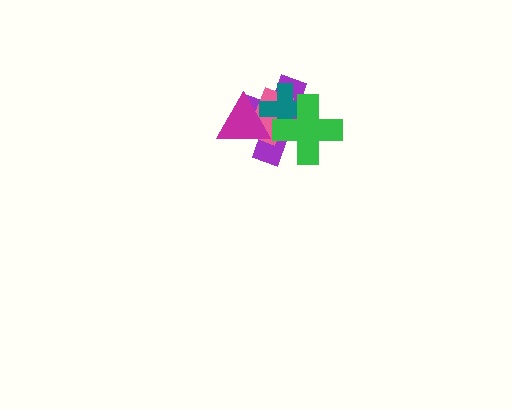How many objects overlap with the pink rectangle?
4 objects overlap with the pink rectangle.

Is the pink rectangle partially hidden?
Yes, it is partially covered by another shape.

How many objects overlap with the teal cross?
4 objects overlap with the teal cross.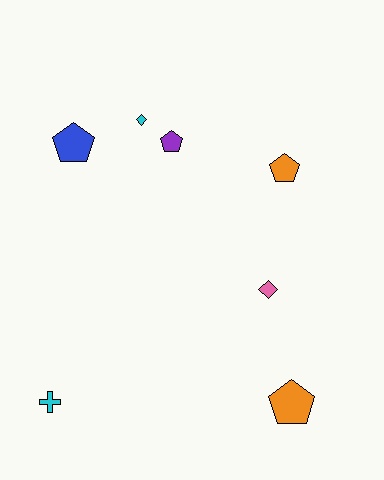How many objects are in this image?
There are 7 objects.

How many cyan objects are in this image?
There are 2 cyan objects.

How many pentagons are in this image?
There are 4 pentagons.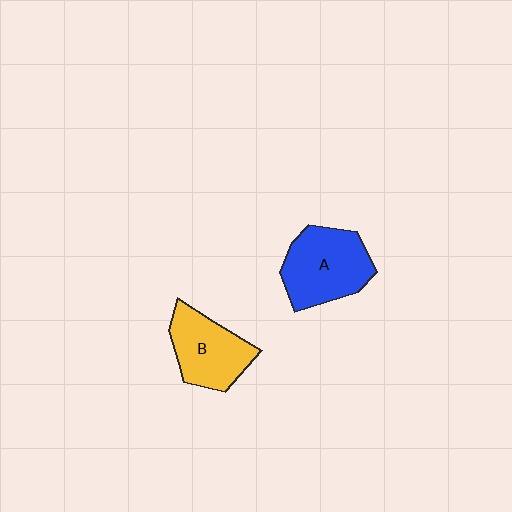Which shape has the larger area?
Shape A (blue).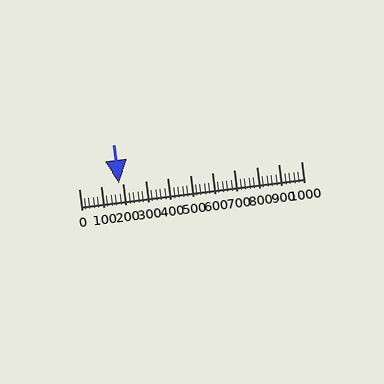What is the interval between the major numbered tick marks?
The major tick marks are spaced 100 units apart.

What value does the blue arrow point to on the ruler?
The blue arrow points to approximately 180.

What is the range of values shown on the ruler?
The ruler shows values from 0 to 1000.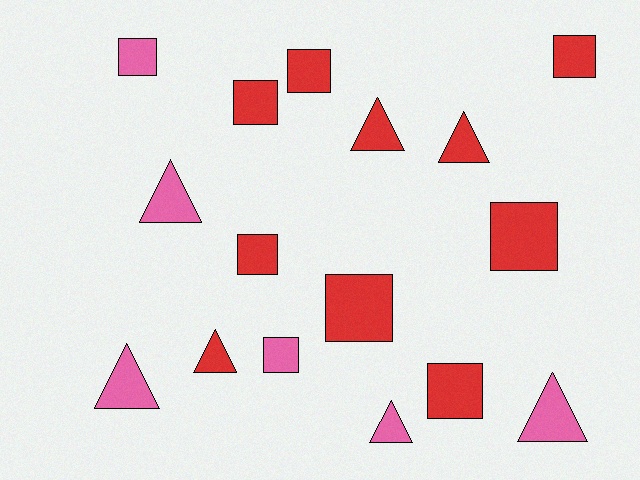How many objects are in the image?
There are 16 objects.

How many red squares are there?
There are 7 red squares.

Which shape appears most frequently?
Square, with 9 objects.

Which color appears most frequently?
Red, with 10 objects.